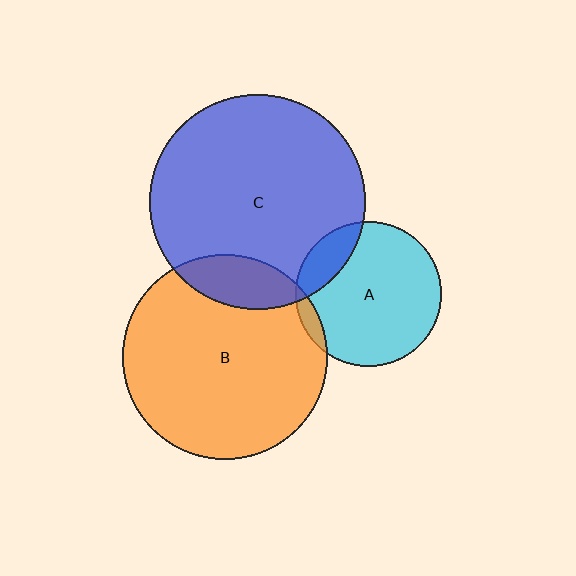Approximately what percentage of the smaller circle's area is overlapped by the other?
Approximately 5%.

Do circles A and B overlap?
Yes.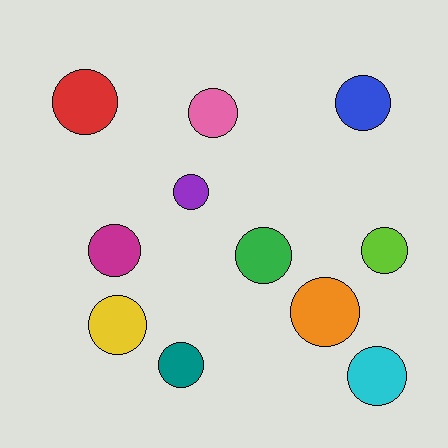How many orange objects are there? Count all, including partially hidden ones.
There is 1 orange object.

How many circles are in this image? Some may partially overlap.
There are 11 circles.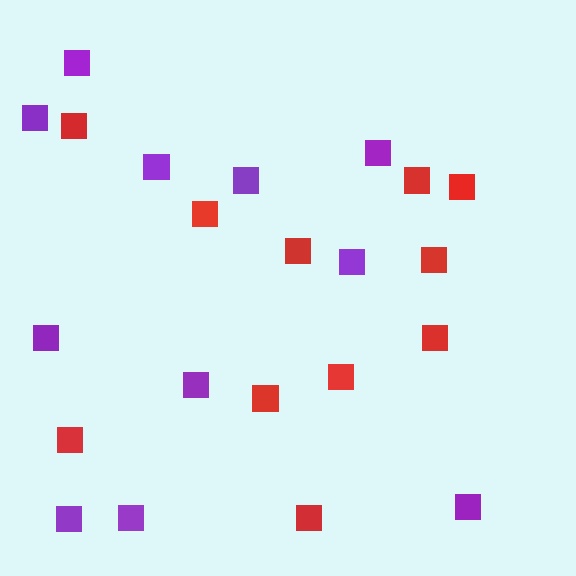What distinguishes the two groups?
There are 2 groups: one group of red squares (11) and one group of purple squares (11).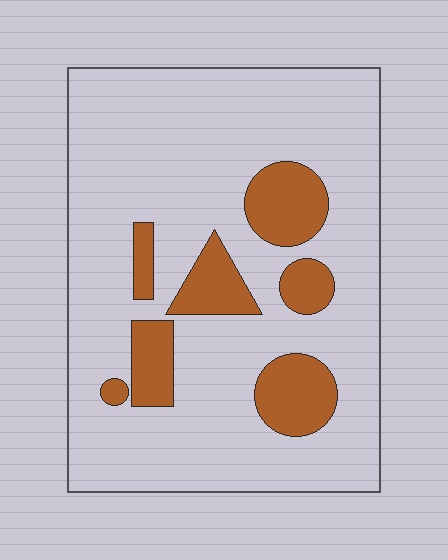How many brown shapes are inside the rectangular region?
7.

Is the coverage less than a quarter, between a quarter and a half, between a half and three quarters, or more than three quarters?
Less than a quarter.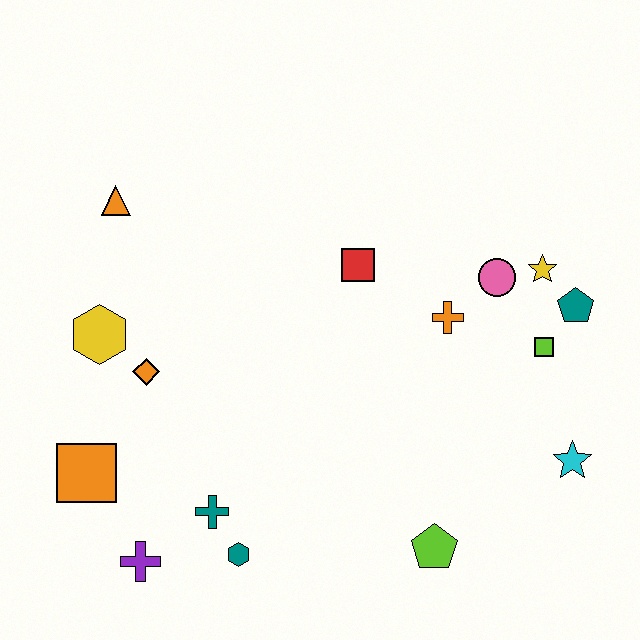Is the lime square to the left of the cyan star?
Yes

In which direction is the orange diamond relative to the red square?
The orange diamond is to the left of the red square.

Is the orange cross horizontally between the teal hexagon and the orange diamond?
No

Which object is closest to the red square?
The orange cross is closest to the red square.